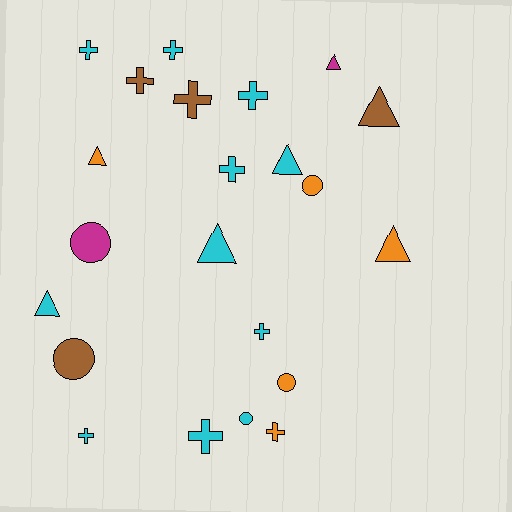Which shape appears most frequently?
Cross, with 10 objects.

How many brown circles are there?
There is 1 brown circle.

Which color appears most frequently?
Cyan, with 11 objects.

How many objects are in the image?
There are 22 objects.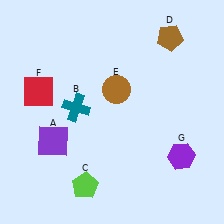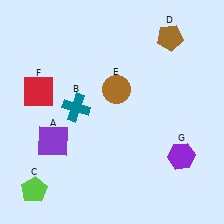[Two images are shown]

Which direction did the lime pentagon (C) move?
The lime pentagon (C) moved left.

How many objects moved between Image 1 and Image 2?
1 object moved between the two images.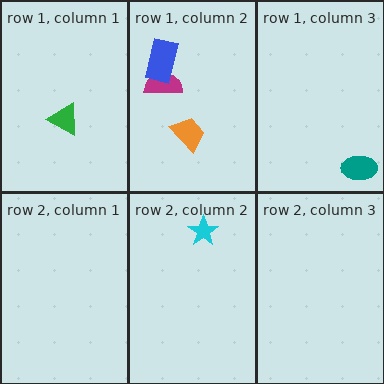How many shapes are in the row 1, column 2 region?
3.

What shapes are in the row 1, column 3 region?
The teal ellipse.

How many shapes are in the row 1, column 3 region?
1.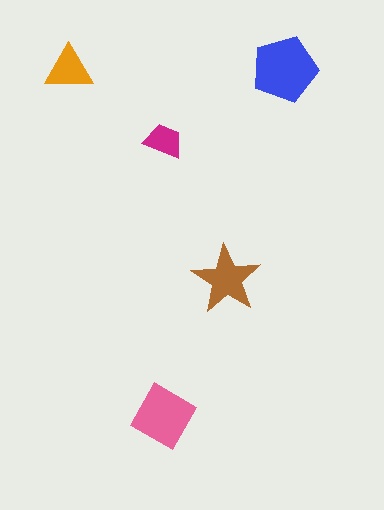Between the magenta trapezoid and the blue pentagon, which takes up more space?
The blue pentagon.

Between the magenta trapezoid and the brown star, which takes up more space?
The brown star.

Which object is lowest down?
The pink square is bottommost.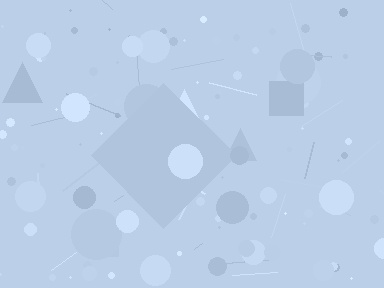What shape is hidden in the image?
A diamond is hidden in the image.